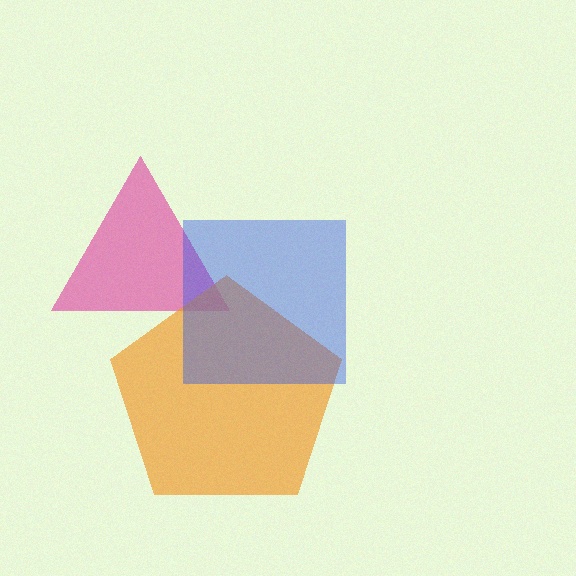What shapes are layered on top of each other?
The layered shapes are: a pink triangle, an orange pentagon, a blue square.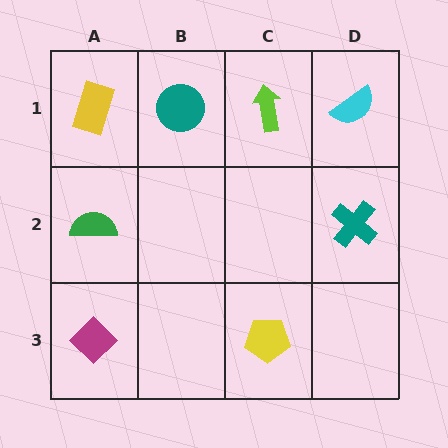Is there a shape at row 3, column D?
No, that cell is empty.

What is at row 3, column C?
A yellow pentagon.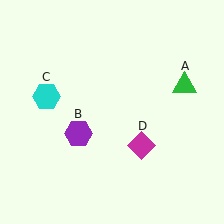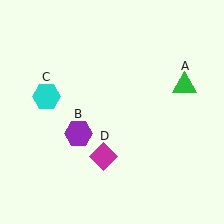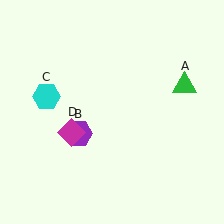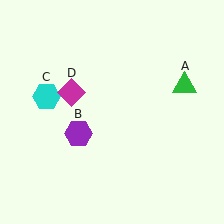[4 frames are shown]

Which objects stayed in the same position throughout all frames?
Green triangle (object A) and purple hexagon (object B) and cyan hexagon (object C) remained stationary.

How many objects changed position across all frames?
1 object changed position: magenta diamond (object D).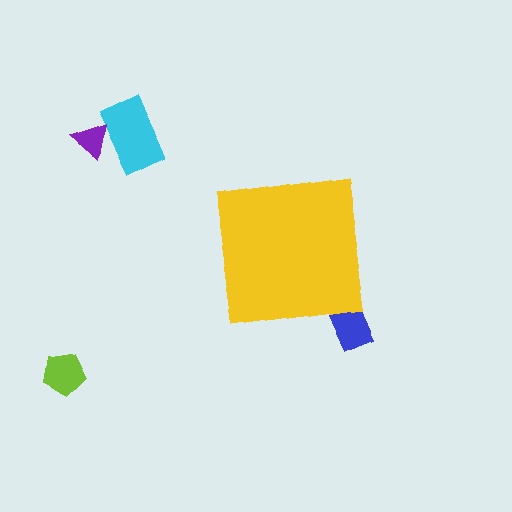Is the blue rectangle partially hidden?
Yes, the blue rectangle is partially hidden behind the yellow square.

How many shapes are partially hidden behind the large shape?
1 shape is partially hidden.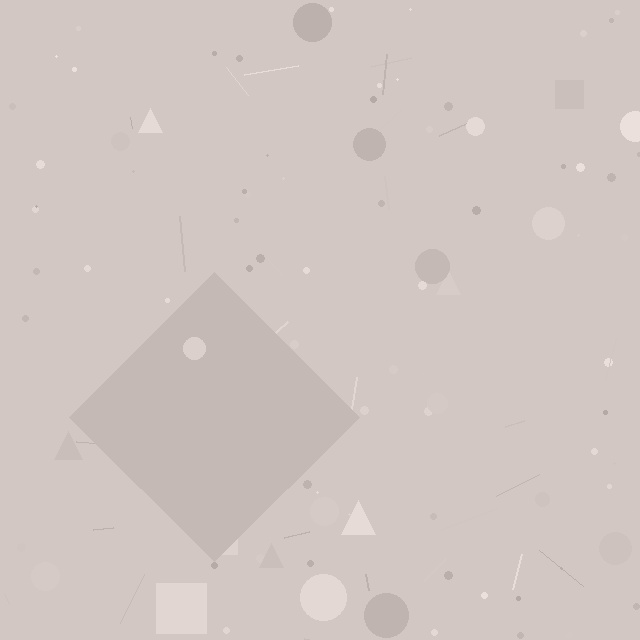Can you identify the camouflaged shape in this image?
The camouflaged shape is a diamond.